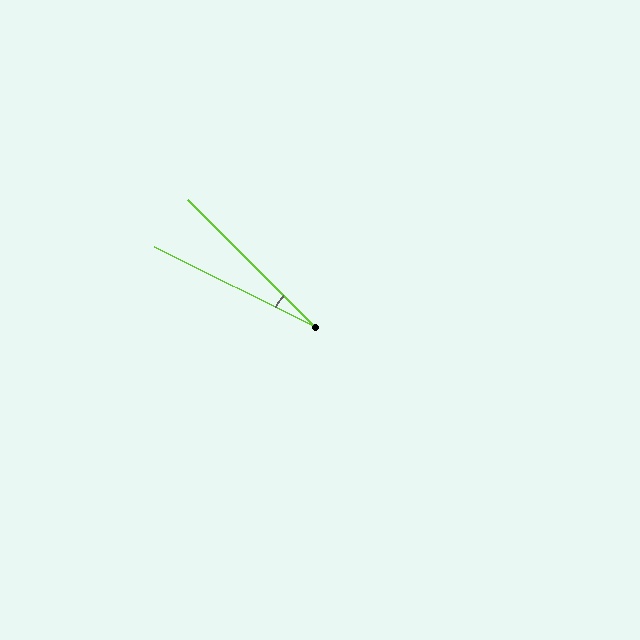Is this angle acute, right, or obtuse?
It is acute.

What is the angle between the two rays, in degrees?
Approximately 19 degrees.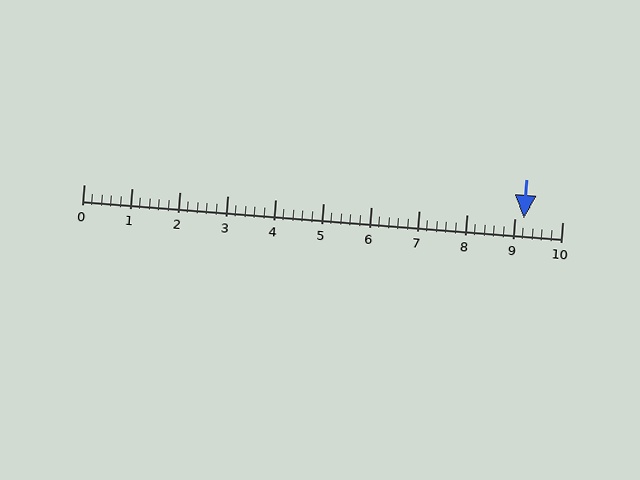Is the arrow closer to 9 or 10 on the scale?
The arrow is closer to 9.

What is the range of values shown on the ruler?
The ruler shows values from 0 to 10.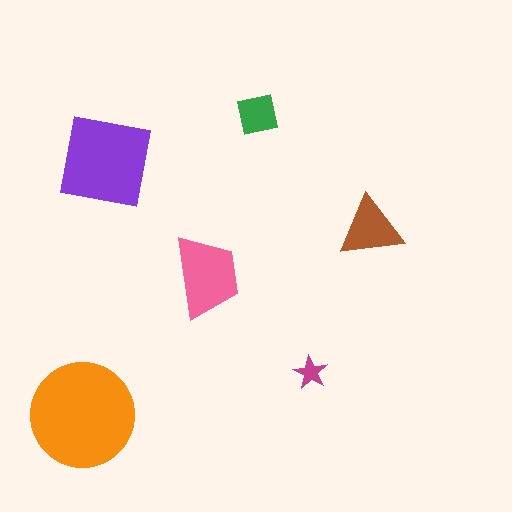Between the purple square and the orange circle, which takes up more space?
The orange circle.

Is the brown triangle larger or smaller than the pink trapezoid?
Smaller.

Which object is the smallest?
The magenta star.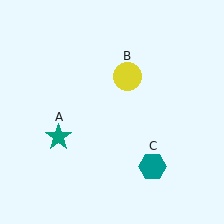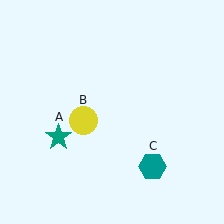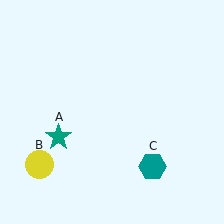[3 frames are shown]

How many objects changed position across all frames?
1 object changed position: yellow circle (object B).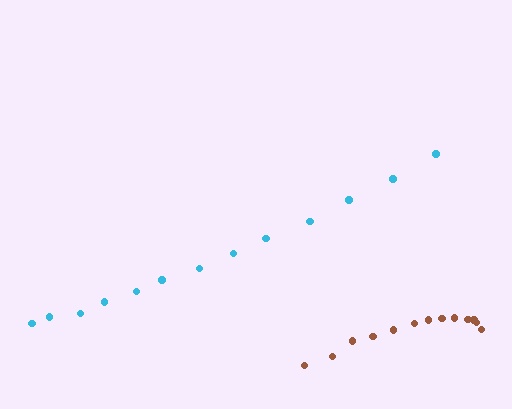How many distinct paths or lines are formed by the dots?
There are 2 distinct paths.